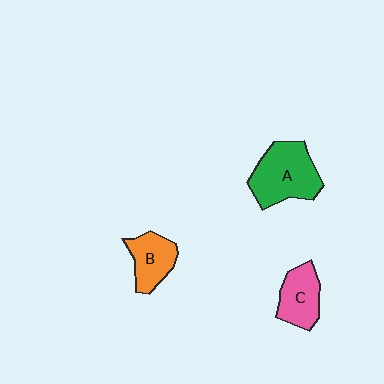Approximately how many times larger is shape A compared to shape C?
Approximately 1.6 times.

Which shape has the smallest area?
Shape B (orange).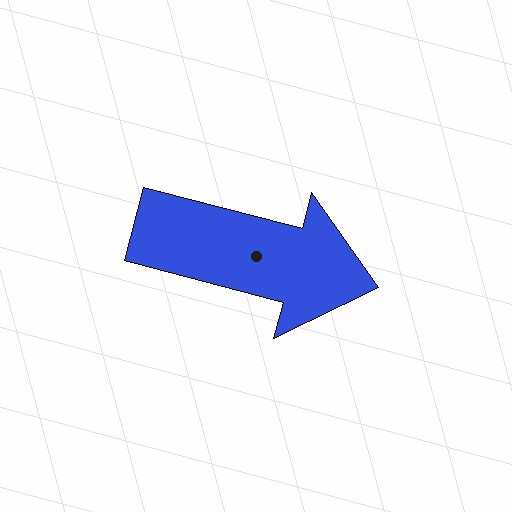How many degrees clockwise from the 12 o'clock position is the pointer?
Approximately 105 degrees.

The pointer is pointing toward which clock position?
Roughly 3 o'clock.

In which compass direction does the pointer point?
East.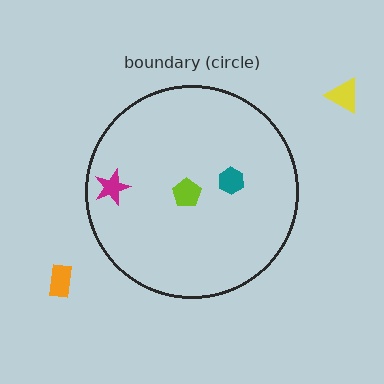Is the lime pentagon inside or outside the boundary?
Inside.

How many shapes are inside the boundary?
3 inside, 2 outside.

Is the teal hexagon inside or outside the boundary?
Inside.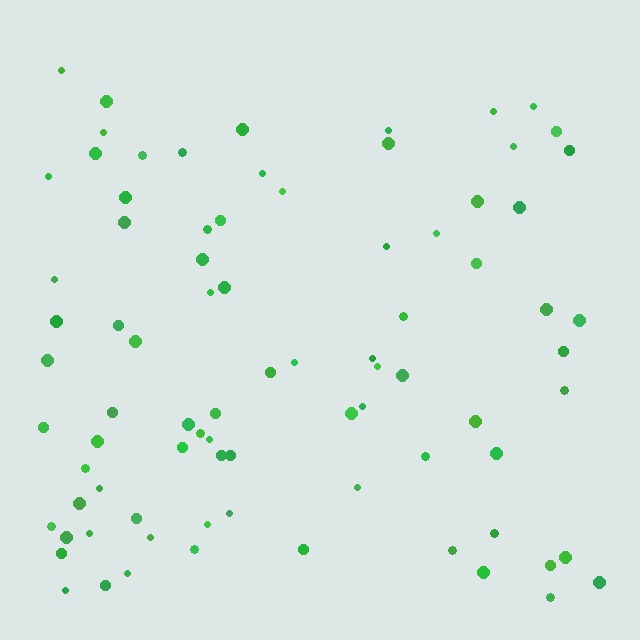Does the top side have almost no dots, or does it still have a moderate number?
Still a moderate number, just noticeably fewer than the bottom.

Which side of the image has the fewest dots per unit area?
The top.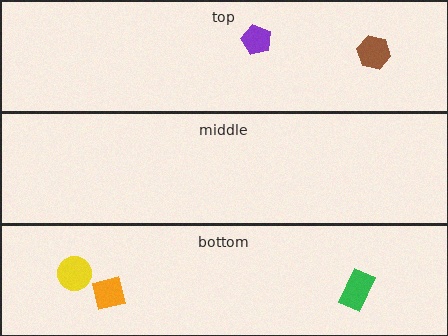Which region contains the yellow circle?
The bottom region.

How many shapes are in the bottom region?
3.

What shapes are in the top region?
The purple pentagon, the brown hexagon.